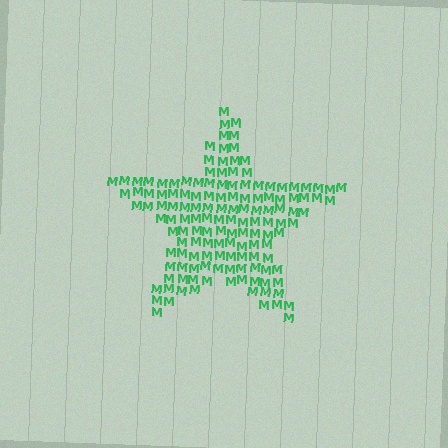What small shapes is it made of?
It is made of small letter M's.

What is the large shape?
The large shape is a star.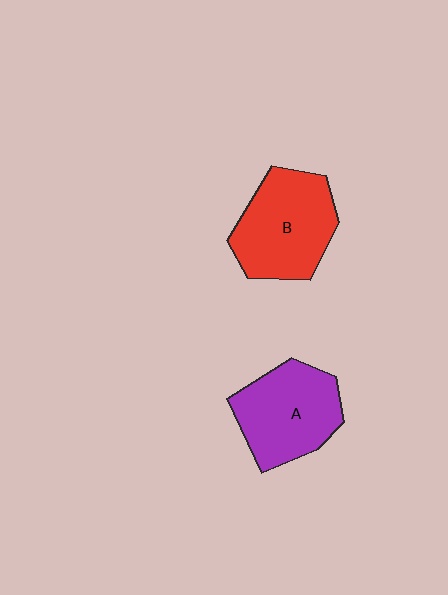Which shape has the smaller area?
Shape A (purple).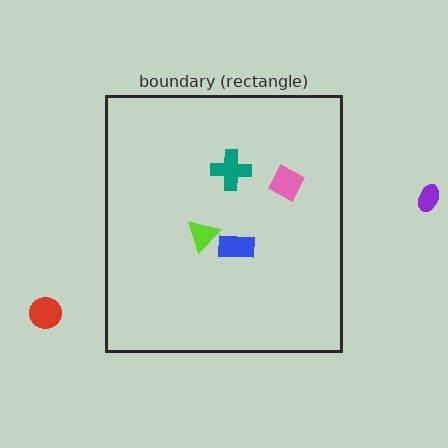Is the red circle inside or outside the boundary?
Outside.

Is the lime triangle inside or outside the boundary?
Inside.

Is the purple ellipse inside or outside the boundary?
Outside.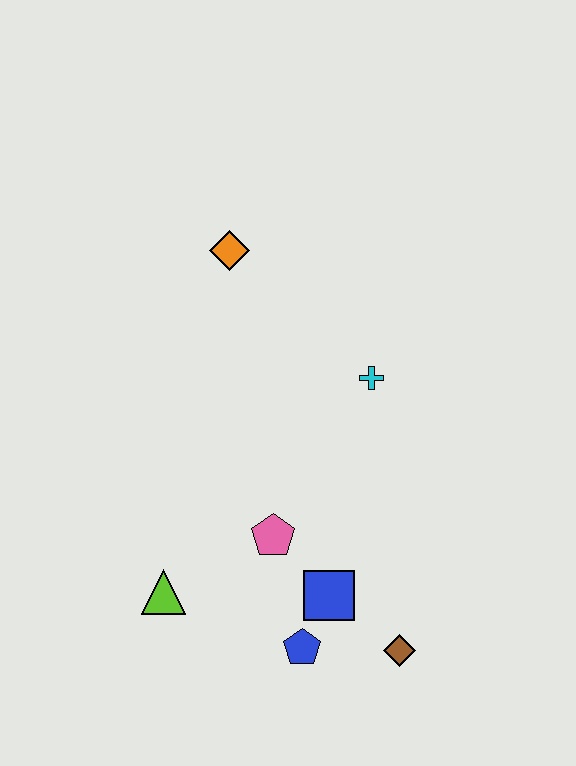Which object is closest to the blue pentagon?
The blue square is closest to the blue pentagon.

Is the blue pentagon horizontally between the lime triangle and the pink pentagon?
No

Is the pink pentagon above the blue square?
Yes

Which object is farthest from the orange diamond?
The brown diamond is farthest from the orange diamond.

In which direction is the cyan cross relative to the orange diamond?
The cyan cross is to the right of the orange diamond.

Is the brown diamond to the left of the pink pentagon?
No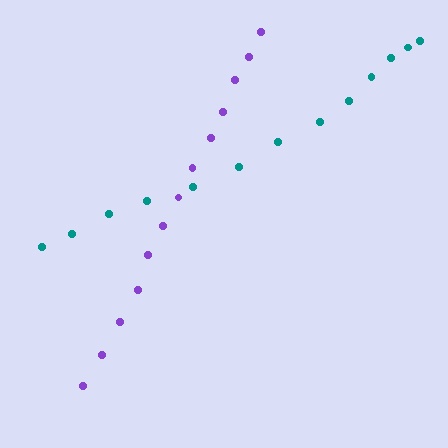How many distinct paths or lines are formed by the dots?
There are 2 distinct paths.